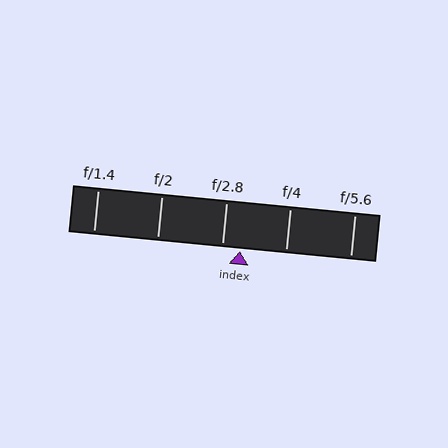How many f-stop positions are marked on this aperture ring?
There are 5 f-stop positions marked.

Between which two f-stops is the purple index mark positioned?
The index mark is between f/2.8 and f/4.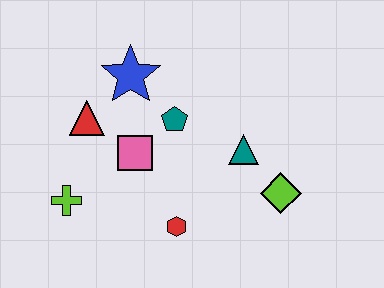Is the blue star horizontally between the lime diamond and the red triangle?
Yes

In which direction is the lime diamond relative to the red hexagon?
The lime diamond is to the right of the red hexagon.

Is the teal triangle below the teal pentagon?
Yes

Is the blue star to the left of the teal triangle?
Yes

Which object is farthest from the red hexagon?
The blue star is farthest from the red hexagon.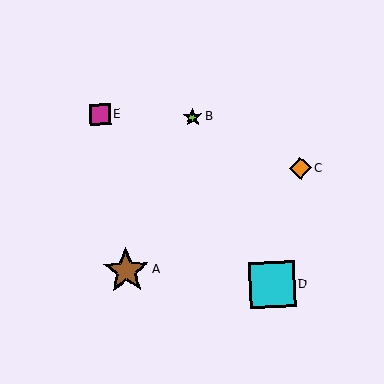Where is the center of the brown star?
The center of the brown star is at (126, 271).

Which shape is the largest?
The brown star (labeled A) is the largest.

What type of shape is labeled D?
Shape D is a cyan square.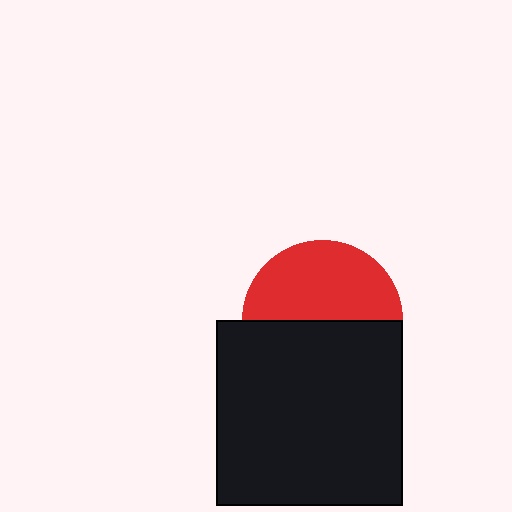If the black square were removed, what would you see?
You would see the complete red circle.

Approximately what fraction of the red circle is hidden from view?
Roughly 51% of the red circle is hidden behind the black square.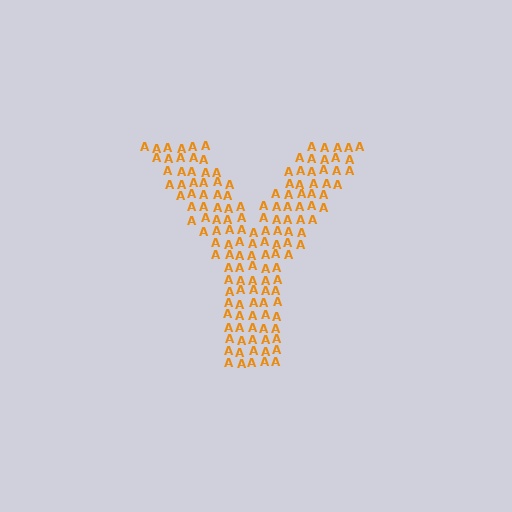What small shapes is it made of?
It is made of small letter A's.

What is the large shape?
The large shape is the letter Y.